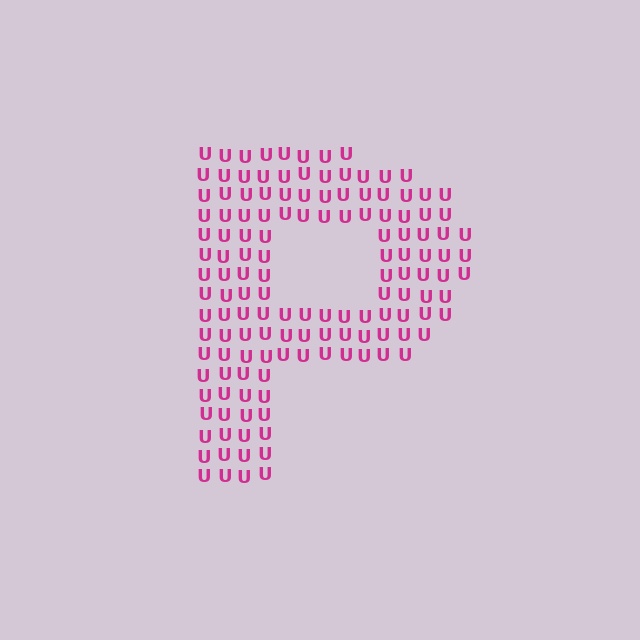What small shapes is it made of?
It is made of small letter U's.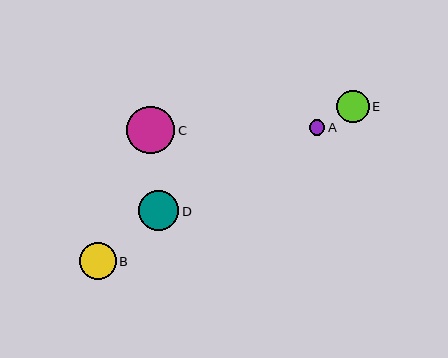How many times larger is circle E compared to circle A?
Circle E is approximately 2.1 times the size of circle A.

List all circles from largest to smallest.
From largest to smallest: C, D, B, E, A.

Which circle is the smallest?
Circle A is the smallest with a size of approximately 16 pixels.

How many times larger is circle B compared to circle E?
Circle B is approximately 1.1 times the size of circle E.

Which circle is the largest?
Circle C is the largest with a size of approximately 48 pixels.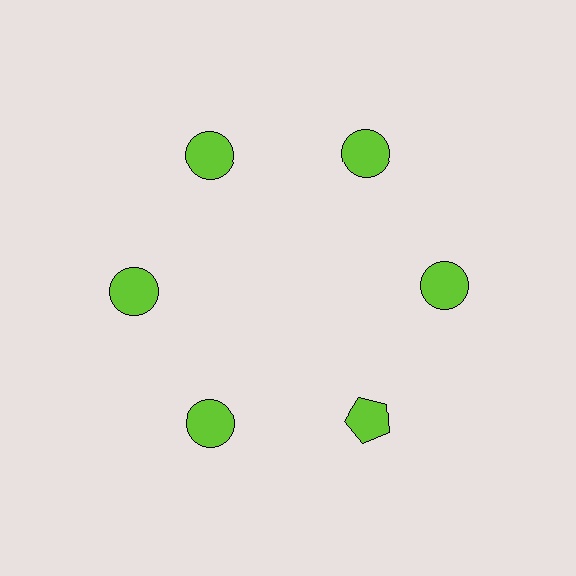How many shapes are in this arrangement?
There are 6 shapes arranged in a ring pattern.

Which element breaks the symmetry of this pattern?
The lime pentagon at roughly the 5 o'clock position breaks the symmetry. All other shapes are lime circles.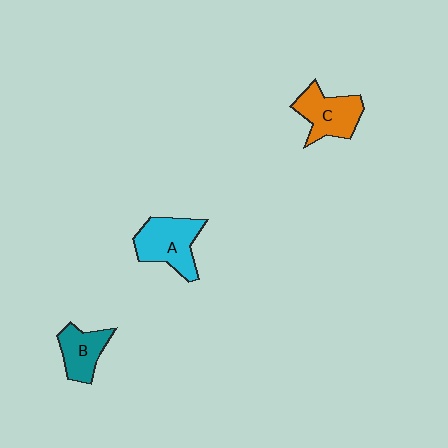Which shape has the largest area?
Shape A (cyan).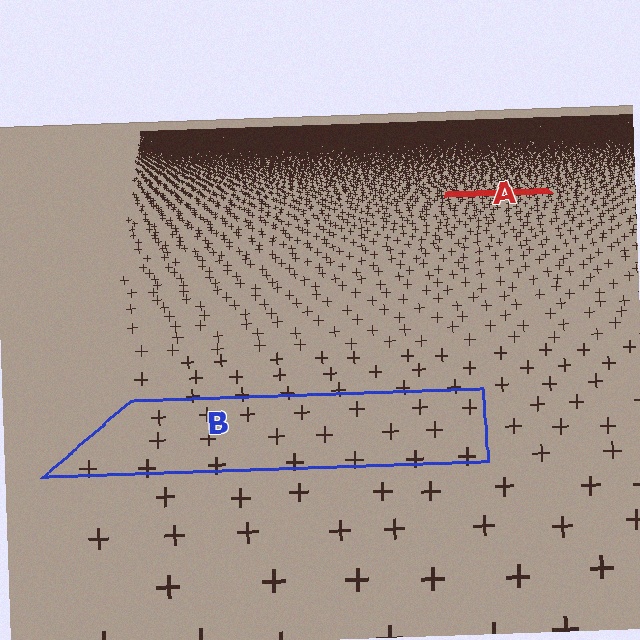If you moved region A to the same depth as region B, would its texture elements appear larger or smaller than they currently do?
They would appear larger. At a closer depth, the same texture elements are projected at a bigger on-screen size.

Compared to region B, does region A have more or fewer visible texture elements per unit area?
Region A has more texture elements per unit area — they are packed more densely because it is farther away.